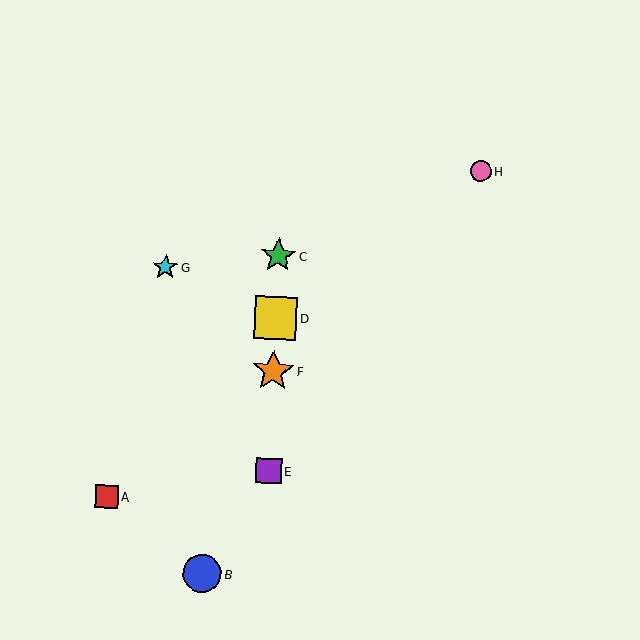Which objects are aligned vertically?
Objects C, D, E, F are aligned vertically.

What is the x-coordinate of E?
Object E is at x≈269.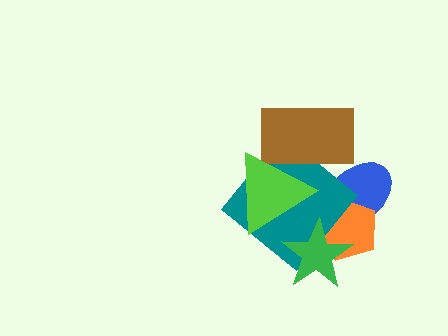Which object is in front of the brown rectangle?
The lime triangle is in front of the brown rectangle.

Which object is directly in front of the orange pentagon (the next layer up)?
The teal diamond is directly in front of the orange pentagon.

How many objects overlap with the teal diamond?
5 objects overlap with the teal diamond.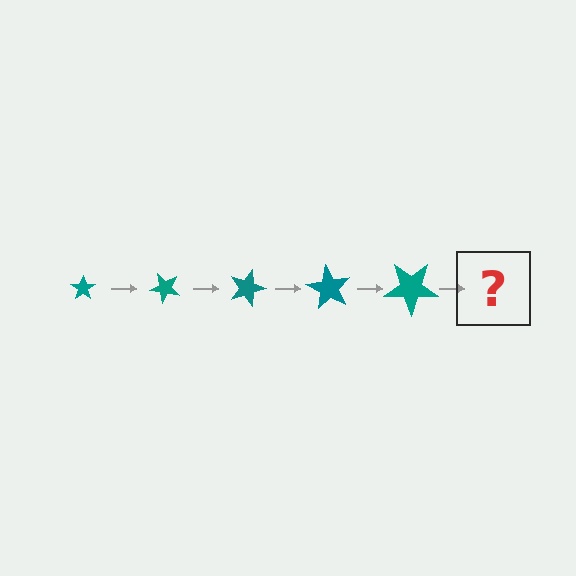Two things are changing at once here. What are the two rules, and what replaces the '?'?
The two rules are that the star grows larger each step and it rotates 45 degrees each step. The '?' should be a star, larger than the previous one and rotated 225 degrees from the start.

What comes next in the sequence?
The next element should be a star, larger than the previous one and rotated 225 degrees from the start.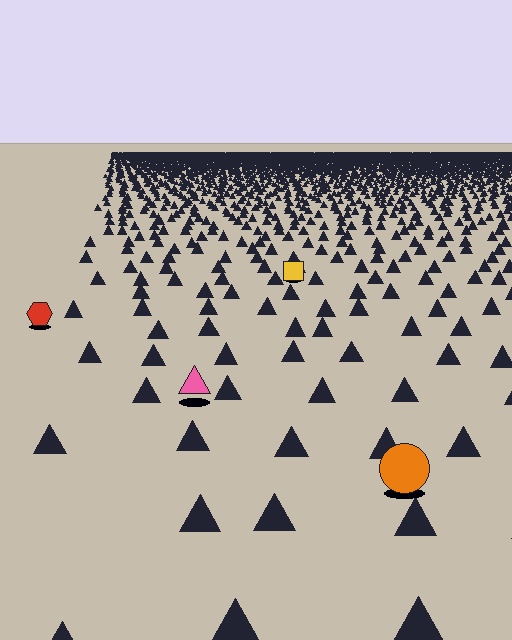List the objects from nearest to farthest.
From nearest to farthest: the orange circle, the pink triangle, the red hexagon, the yellow square.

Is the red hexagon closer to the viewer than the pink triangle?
No. The pink triangle is closer — you can tell from the texture gradient: the ground texture is coarser near it.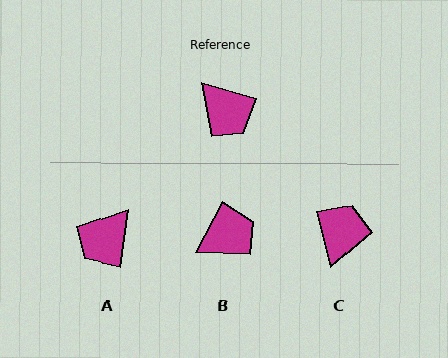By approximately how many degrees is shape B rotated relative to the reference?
Approximately 79 degrees counter-clockwise.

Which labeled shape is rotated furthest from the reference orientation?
C, about 122 degrees away.